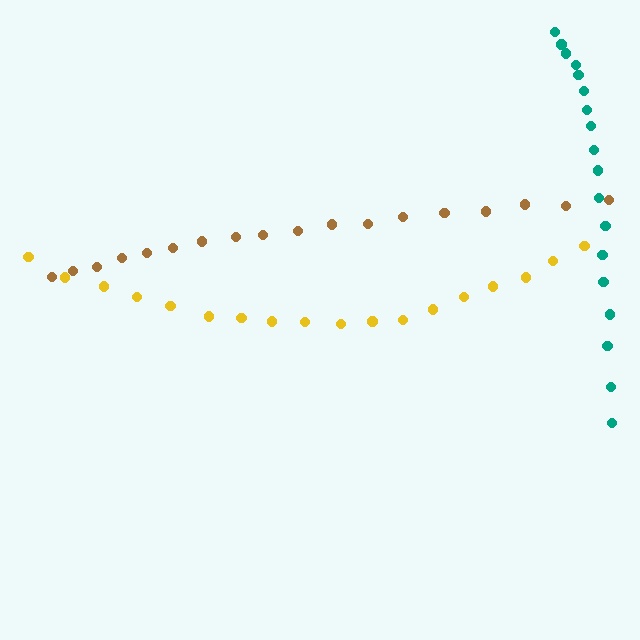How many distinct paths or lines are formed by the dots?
There are 3 distinct paths.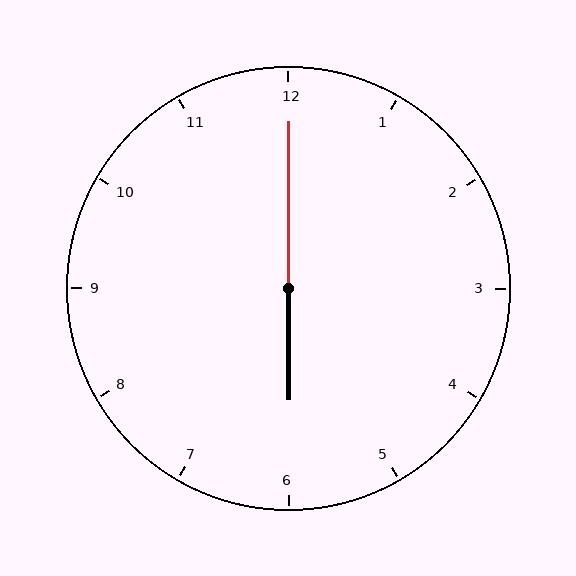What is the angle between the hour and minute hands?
Approximately 180 degrees.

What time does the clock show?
6:00.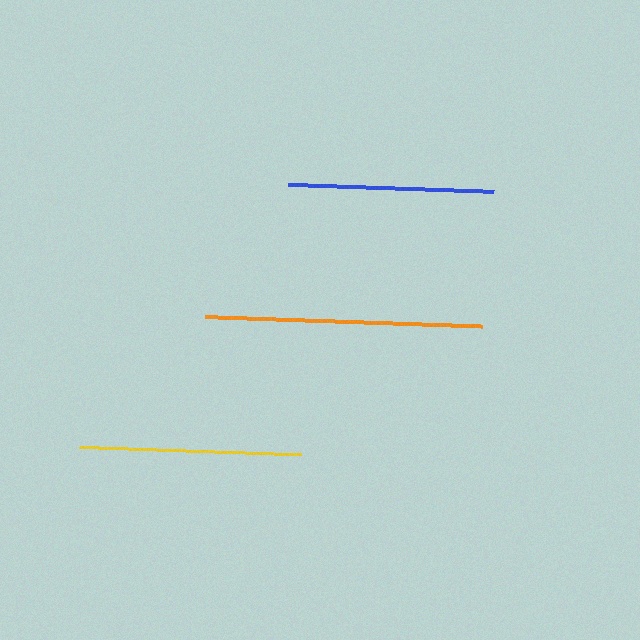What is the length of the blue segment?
The blue segment is approximately 206 pixels long.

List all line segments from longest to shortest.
From longest to shortest: orange, yellow, blue.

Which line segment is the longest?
The orange line is the longest at approximately 277 pixels.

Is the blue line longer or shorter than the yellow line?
The yellow line is longer than the blue line.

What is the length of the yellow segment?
The yellow segment is approximately 222 pixels long.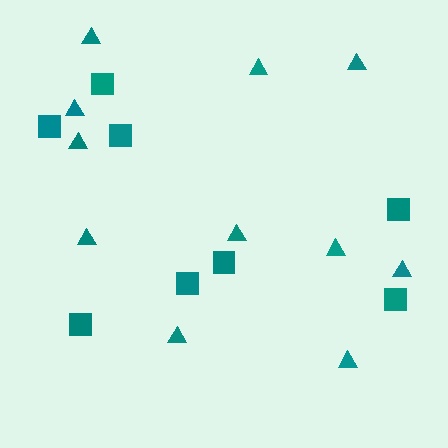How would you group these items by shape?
There are 2 groups: one group of triangles (11) and one group of squares (8).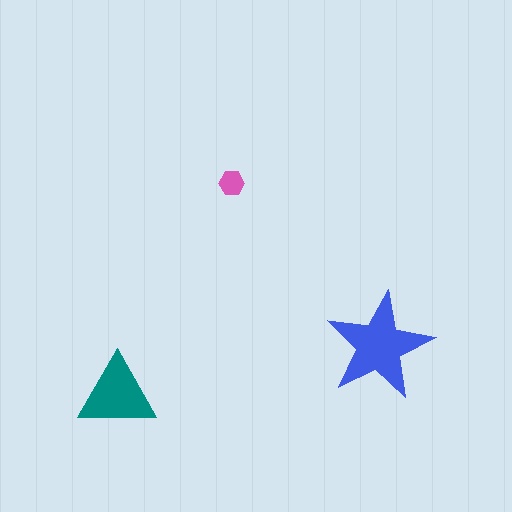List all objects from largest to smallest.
The blue star, the teal triangle, the pink hexagon.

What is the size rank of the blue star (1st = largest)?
1st.